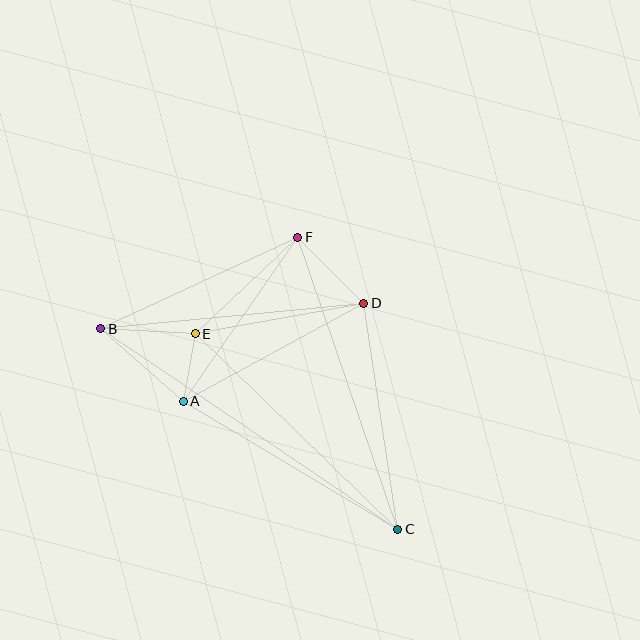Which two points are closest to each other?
Points A and E are closest to each other.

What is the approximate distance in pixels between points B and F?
The distance between B and F is approximately 217 pixels.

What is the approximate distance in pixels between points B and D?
The distance between B and D is approximately 264 pixels.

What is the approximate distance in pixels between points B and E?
The distance between B and E is approximately 95 pixels.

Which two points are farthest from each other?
Points B and C are farthest from each other.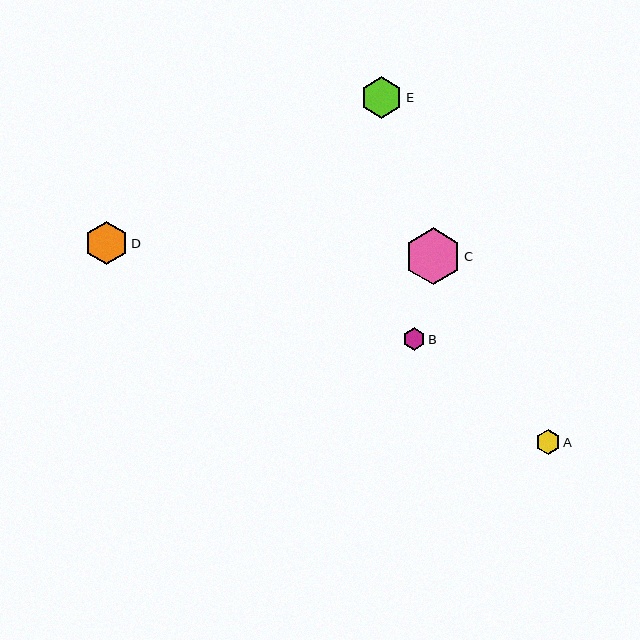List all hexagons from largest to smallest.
From largest to smallest: C, D, E, A, B.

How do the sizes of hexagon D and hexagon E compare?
Hexagon D and hexagon E are approximately the same size.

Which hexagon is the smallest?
Hexagon B is the smallest with a size of approximately 23 pixels.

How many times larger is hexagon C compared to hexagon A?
Hexagon C is approximately 2.3 times the size of hexagon A.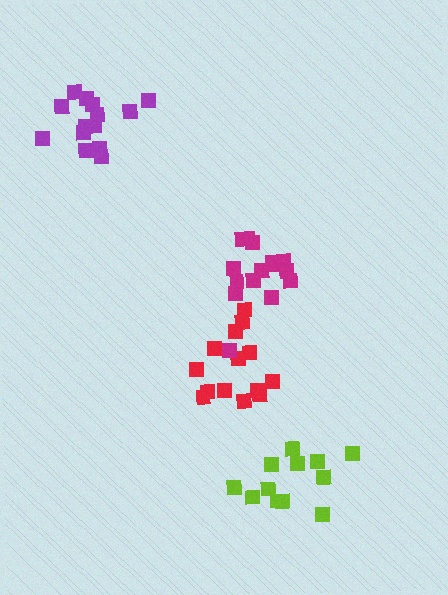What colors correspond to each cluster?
The clusters are colored: red, magenta, lime, purple.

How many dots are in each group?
Group 1: 14 dots, Group 2: 15 dots, Group 3: 12 dots, Group 4: 14 dots (55 total).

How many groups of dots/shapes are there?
There are 4 groups.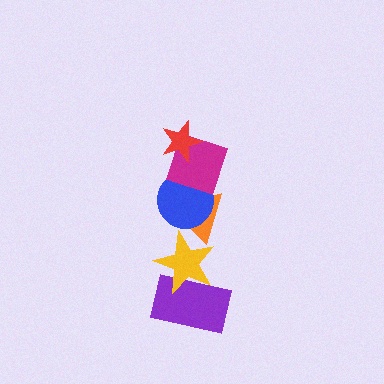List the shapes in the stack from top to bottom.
From top to bottom: the red star, the magenta square, the blue circle, the orange triangle, the yellow star, the purple rectangle.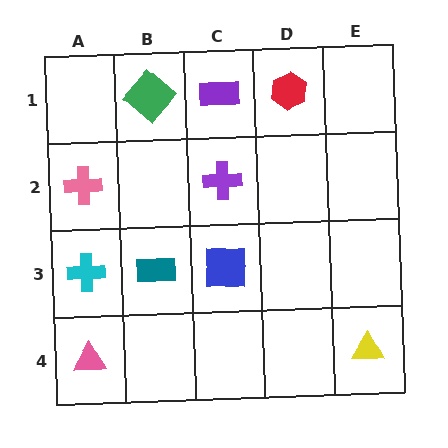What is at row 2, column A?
A pink cross.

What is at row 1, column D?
A red hexagon.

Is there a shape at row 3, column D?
No, that cell is empty.